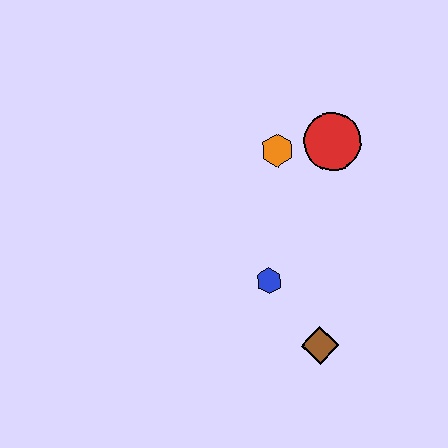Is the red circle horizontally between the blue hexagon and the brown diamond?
No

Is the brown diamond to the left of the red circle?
Yes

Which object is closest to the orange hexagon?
The red circle is closest to the orange hexagon.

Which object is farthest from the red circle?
The brown diamond is farthest from the red circle.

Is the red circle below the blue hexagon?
No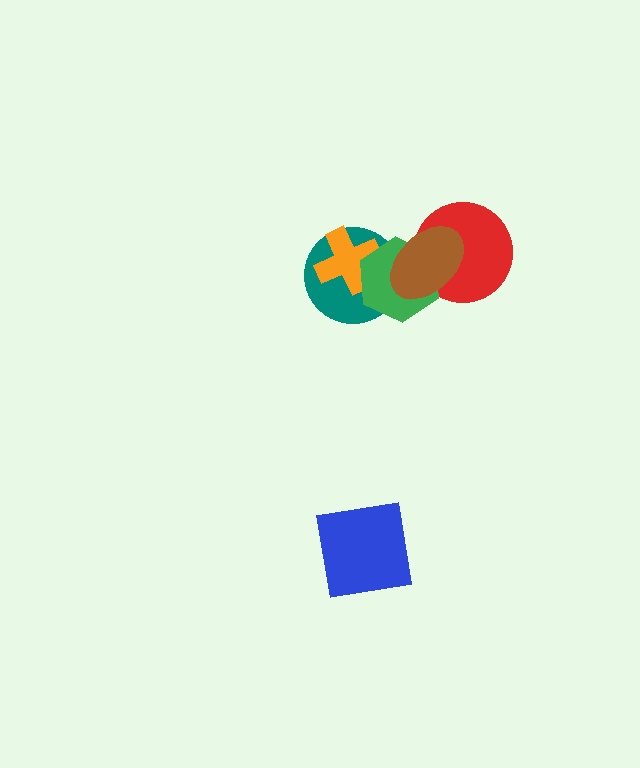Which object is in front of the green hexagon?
The brown ellipse is in front of the green hexagon.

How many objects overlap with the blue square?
0 objects overlap with the blue square.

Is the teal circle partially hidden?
Yes, it is partially covered by another shape.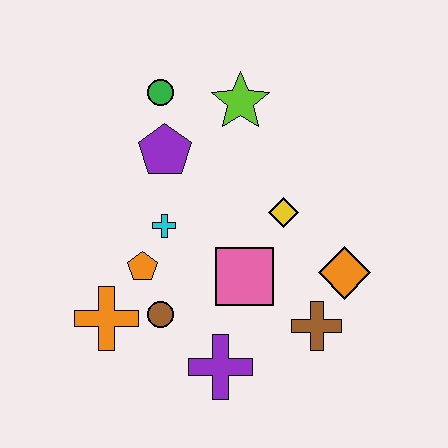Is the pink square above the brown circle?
Yes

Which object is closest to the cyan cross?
The orange pentagon is closest to the cyan cross.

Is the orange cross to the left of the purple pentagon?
Yes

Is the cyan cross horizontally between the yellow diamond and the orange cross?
Yes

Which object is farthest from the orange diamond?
The green circle is farthest from the orange diamond.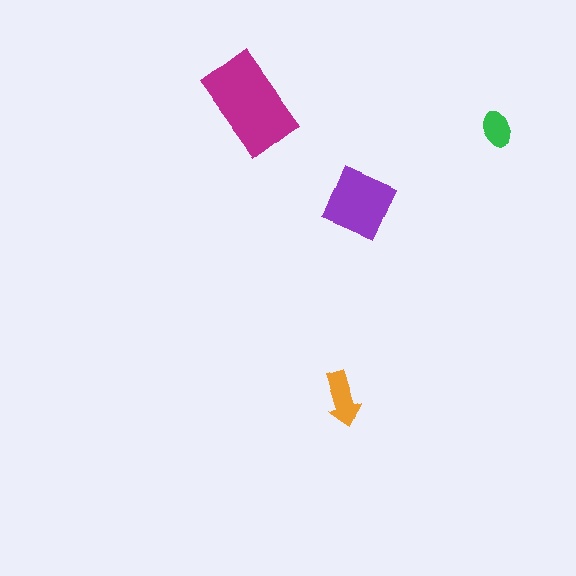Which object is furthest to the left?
The magenta rectangle is leftmost.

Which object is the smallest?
The green ellipse.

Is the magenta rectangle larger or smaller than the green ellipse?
Larger.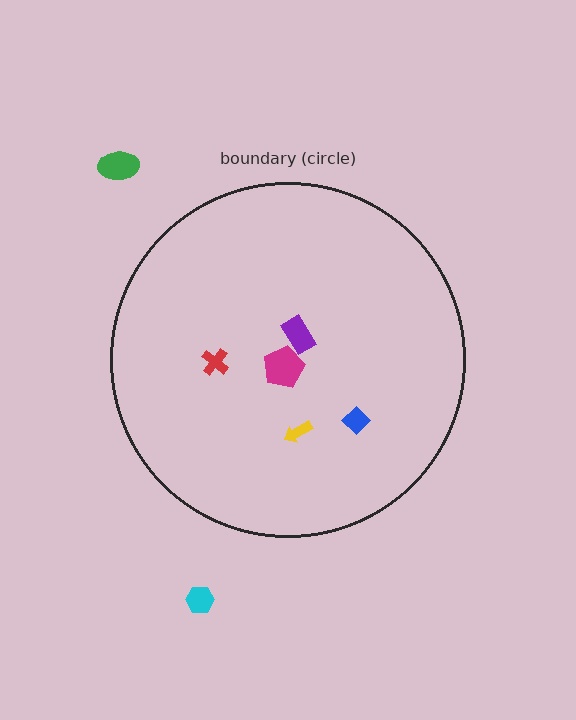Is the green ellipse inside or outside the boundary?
Outside.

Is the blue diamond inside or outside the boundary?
Inside.